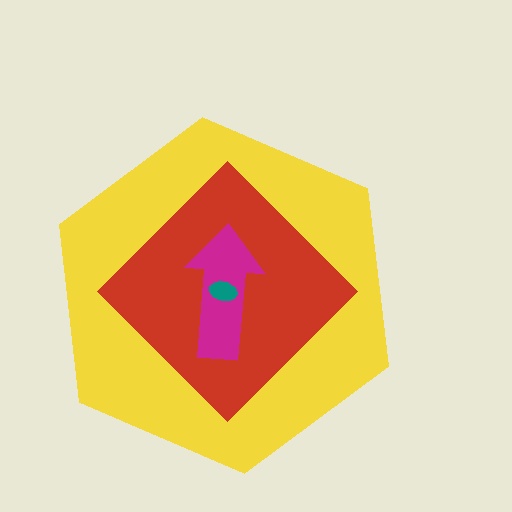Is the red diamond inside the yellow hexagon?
Yes.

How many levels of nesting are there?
4.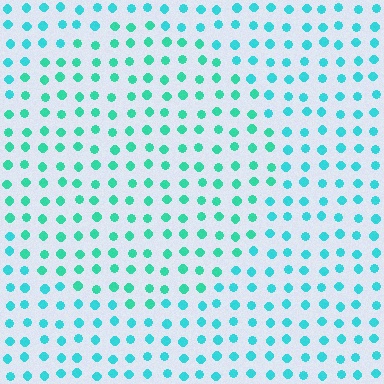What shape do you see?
I see a circle.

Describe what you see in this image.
The image is filled with small cyan elements in a uniform arrangement. A circle-shaped region is visible where the elements are tinted to a slightly different hue, forming a subtle color boundary.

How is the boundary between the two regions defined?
The boundary is defined purely by a slight shift in hue (about 21 degrees). Spacing, size, and orientation are identical on both sides.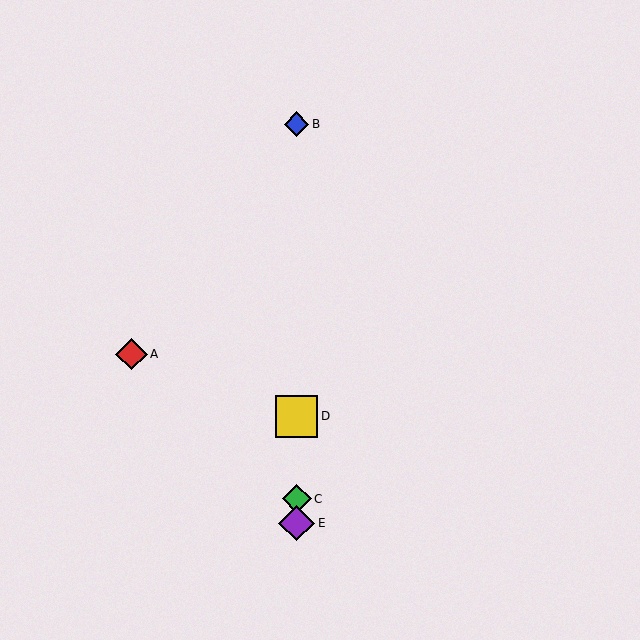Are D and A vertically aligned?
No, D is at x≈297 and A is at x≈132.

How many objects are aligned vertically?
4 objects (B, C, D, E) are aligned vertically.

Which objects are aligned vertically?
Objects B, C, D, E are aligned vertically.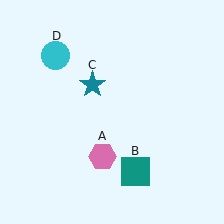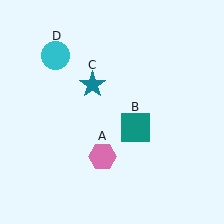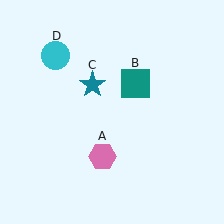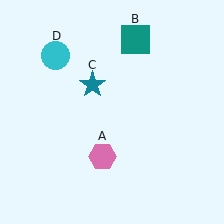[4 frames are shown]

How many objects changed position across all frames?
1 object changed position: teal square (object B).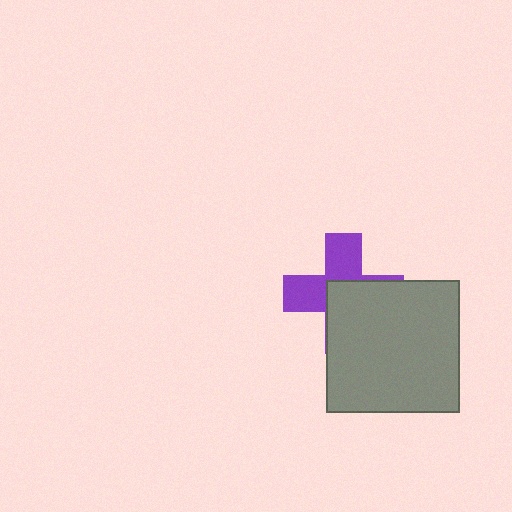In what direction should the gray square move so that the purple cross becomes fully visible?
The gray square should move toward the lower-right. That is the shortest direction to clear the overlap and leave the purple cross fully visible.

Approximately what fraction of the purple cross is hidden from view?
Roughly 55% of the purple cross is hidden behind the gray square.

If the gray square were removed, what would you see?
You would see the complete purple cross.